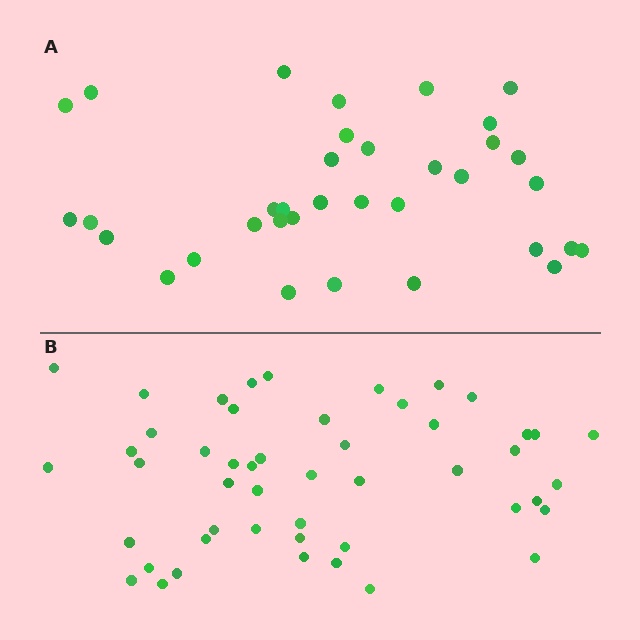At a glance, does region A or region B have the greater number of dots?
Region B (the bottom region) has more dots.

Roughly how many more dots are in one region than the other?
Region B has approximately 15 more dots than region A.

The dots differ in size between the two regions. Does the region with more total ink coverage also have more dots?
No. Region A has more total ink coverage because its dots are larger, but region B actually contains more individual dots. Total area can be misleading — the number of items is what matters here.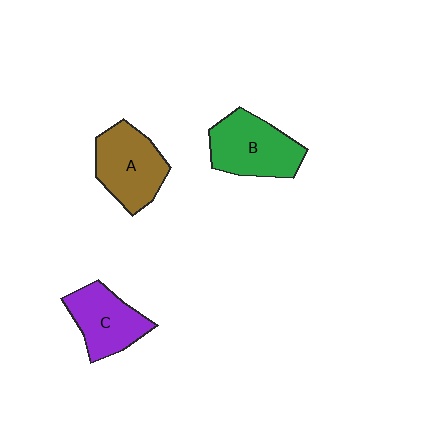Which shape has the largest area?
Shape B (green).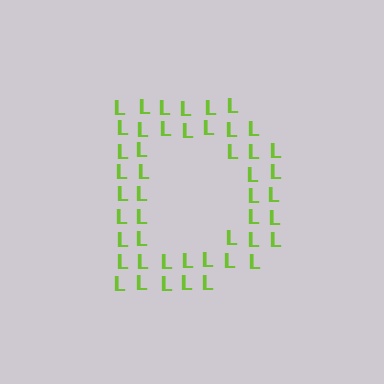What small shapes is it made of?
It is made of small letter L's.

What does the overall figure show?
The overall figure shows the letter D.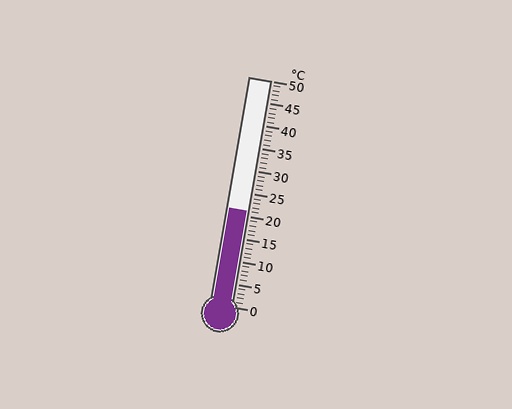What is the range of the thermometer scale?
The thermometer scale ranges from 0°C to 50°C.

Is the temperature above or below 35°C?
The temperature is below 35°C.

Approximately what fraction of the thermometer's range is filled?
The thermometer is filled to approximately 40% of its range.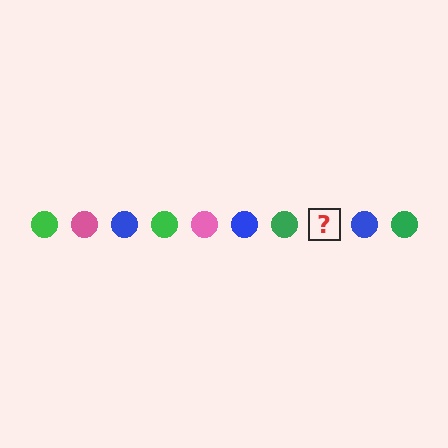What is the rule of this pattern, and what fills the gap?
The rule is that the pattern cycles through green, pink, blue circles. The gap should be filled with a pink circle.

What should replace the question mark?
The question mark should be replaced with a pink circle.